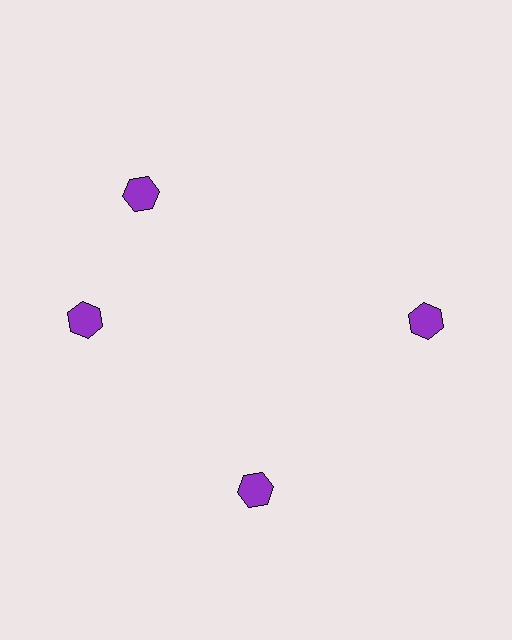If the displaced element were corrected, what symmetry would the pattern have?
It would have 4-fold rotational symmetry — the pattern would map onto itself every 90 degrees.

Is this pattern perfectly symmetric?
No. The 4 purple hexagons are arranged in a ring, but one element near the 12 o'clock position is rotated out of alignment along the ring, breaking the 4-fold rotational symmetry.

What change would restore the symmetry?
The symmetry would be restored by rotating it back into even spacing with its neighbors so that all 4 hexagons sit at equal angles and equal distance from the center.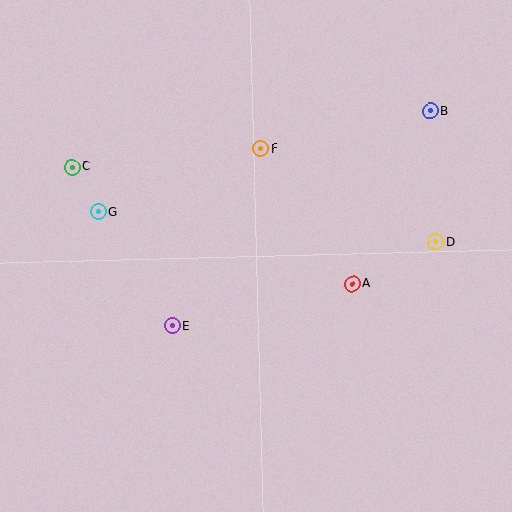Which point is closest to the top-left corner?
Point C is closest to the top-left corner.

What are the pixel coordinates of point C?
Point C is at (72, 167).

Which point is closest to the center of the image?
Point A at (352, 284) is closest to the center.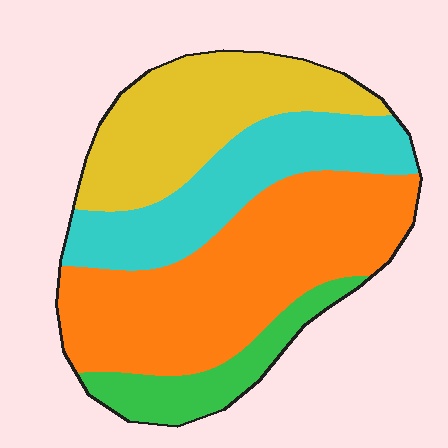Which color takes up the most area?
Orange, at roughly 40%.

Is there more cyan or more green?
Cyan.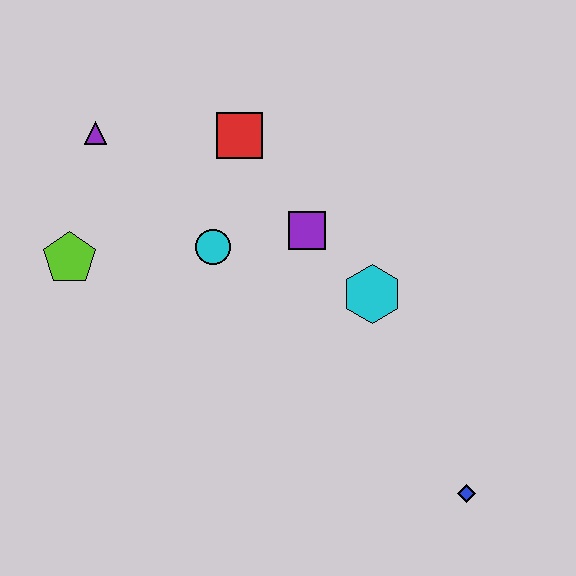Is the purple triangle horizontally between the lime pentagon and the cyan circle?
Yes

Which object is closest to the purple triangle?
The lime pentagon is closest to the purple triangle.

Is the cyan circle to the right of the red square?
No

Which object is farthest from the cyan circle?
The blue diamond is farthest from the cyan circle.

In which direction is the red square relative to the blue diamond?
The red square is above the blue diamond.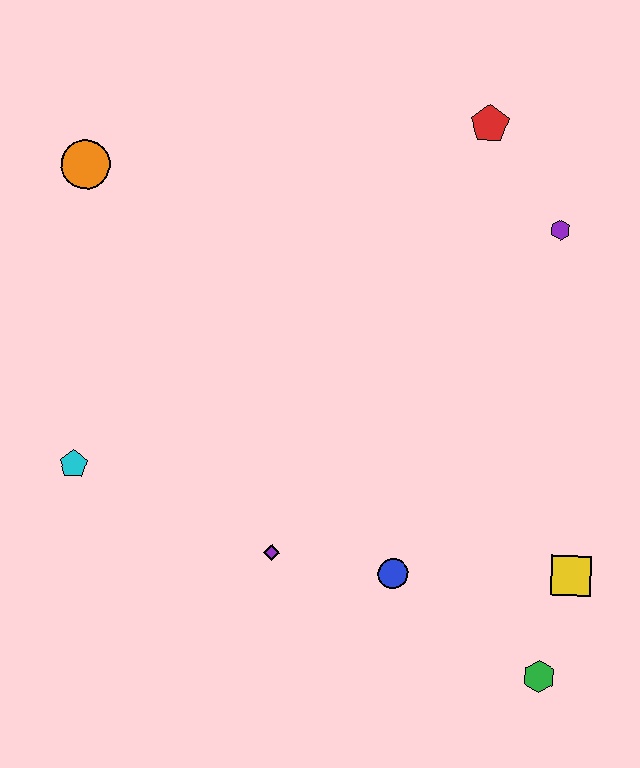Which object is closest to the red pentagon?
The purple hexagon is closest to the red pentagon.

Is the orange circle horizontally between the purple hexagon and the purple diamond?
No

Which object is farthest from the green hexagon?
The orange circle is farthest from the green hexagon.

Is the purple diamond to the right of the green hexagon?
No